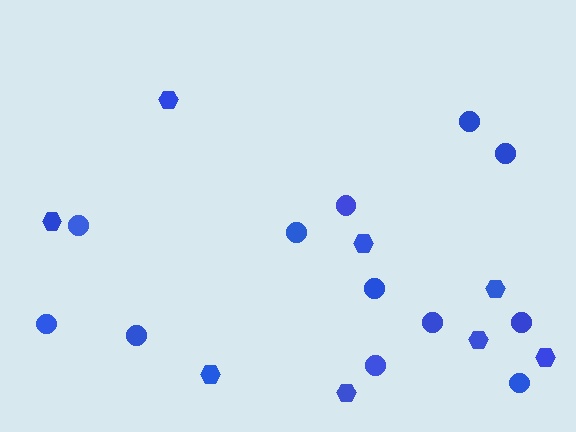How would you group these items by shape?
There are 2 groups: one group of hexagons (8) and one group of circles (12).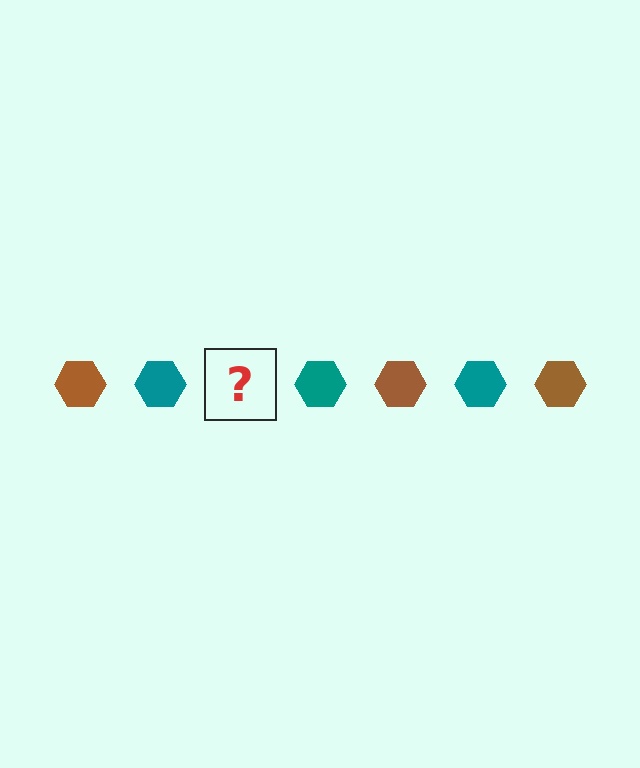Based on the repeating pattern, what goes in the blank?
The blank should be a brown hexagon.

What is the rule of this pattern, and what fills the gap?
The rule is that the pattern cycles through brown, teal hexagons. The gap should be filled with a brown hexagon.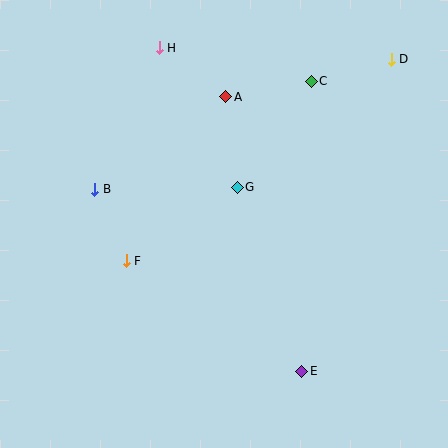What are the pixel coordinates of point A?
Point A is at (226, 97).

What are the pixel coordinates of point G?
Point G is at (237, 187).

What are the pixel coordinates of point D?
Point D is at (391, 59).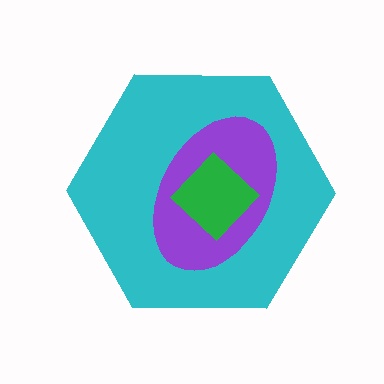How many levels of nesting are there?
3.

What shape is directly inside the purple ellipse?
The green diamond.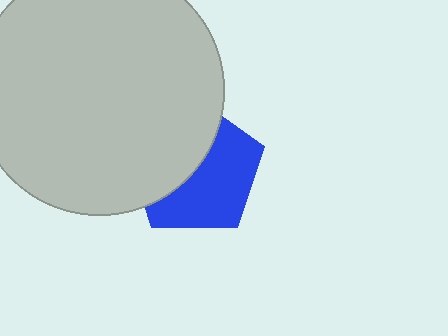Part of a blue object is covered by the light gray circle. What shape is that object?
It is a pentagon.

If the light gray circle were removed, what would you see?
You would see the complete blue pentagon.